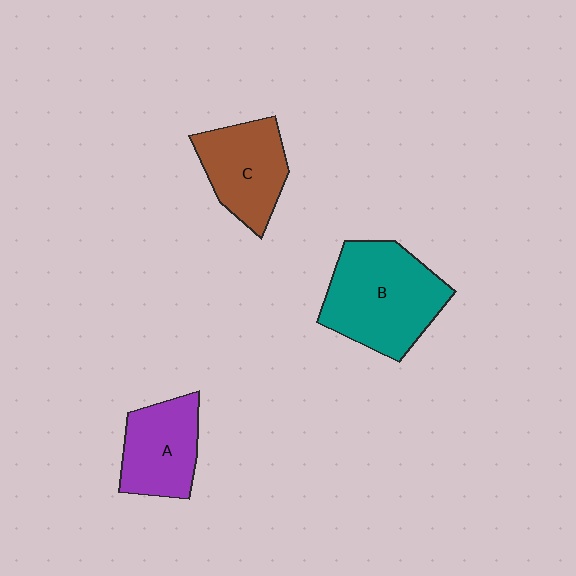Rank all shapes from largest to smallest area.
From largest to smallest: B (teal), C (brown), A (purple).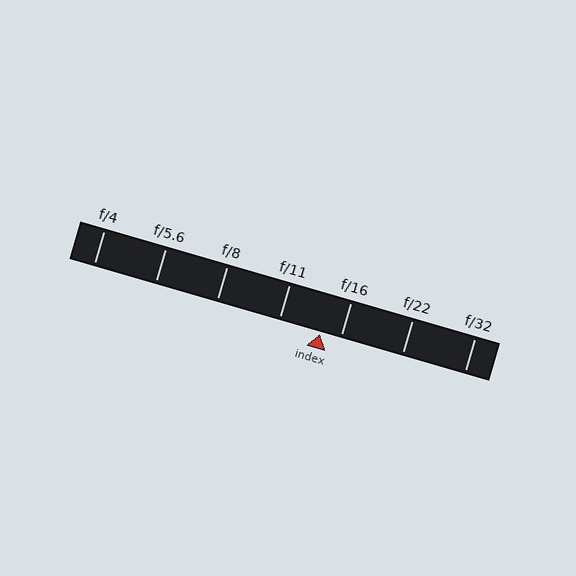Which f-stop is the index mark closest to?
The index mark is closest to f/16.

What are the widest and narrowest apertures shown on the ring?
The widest aperture shown is f/4 and the narrowest is f/32.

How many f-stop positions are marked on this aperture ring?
There are 7 f-stop positions marked.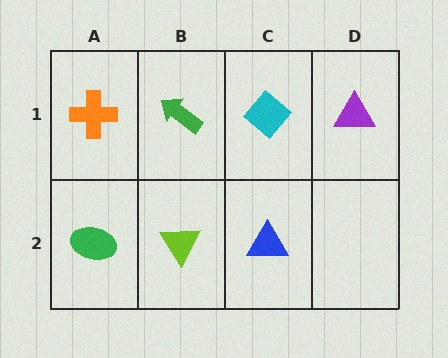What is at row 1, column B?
A green arrow.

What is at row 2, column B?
A lime triangle.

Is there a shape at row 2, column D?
No, that cell is empty.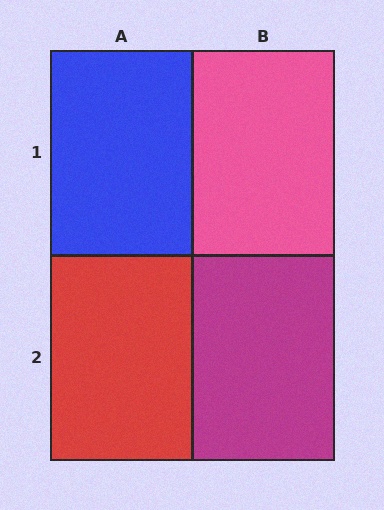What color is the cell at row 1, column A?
Blue.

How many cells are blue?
1 cell is blue.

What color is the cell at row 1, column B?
Pink.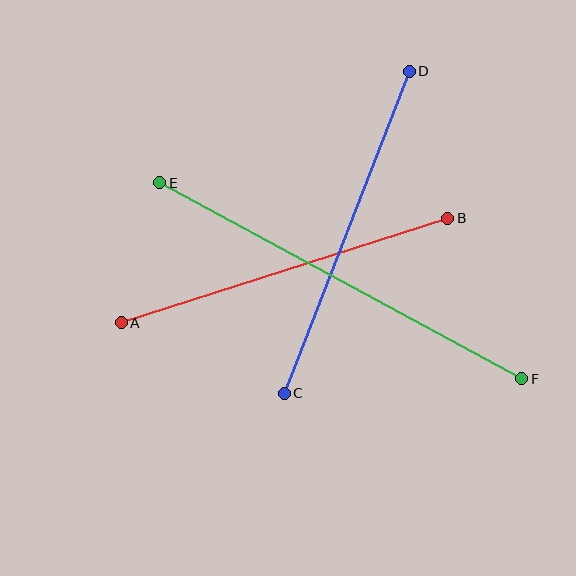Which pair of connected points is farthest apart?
Points E and F are farthest apart.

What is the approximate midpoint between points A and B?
The midpoint is at approximately (285, 271) pixels.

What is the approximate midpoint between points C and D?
The midpoint is at approximately (347, 232) pixels.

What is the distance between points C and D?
The distance is approximately 346 pixels.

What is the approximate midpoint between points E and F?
The midpoint is at approximately (341, 281) pixels.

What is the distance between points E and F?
The distance is approximately 411 pixels.